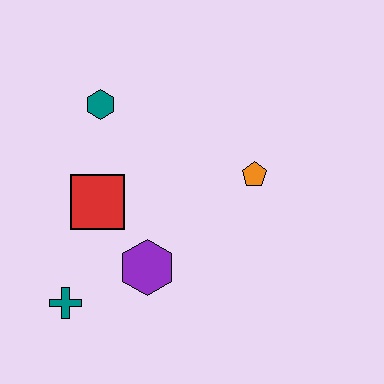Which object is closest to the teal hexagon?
The red square is closest to the teal hexagon.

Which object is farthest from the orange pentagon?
The teal cross is farthest from the orange pentagon.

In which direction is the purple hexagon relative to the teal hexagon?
The purple hexagon is below the teal hexagon.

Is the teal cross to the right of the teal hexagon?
No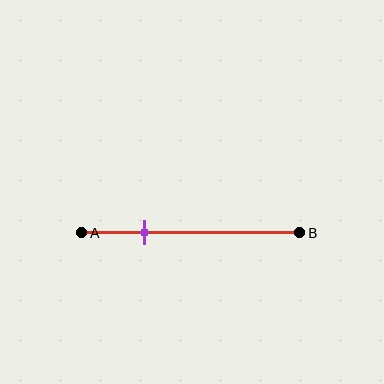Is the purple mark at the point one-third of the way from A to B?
No, the mark is at about 30% from A, not at the 33% one-third point.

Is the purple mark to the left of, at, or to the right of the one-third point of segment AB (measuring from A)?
The purple mark is to the left of the one-third point of segment AB.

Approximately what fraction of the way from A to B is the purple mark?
The purple mark is approximately 30% of the way from A to B.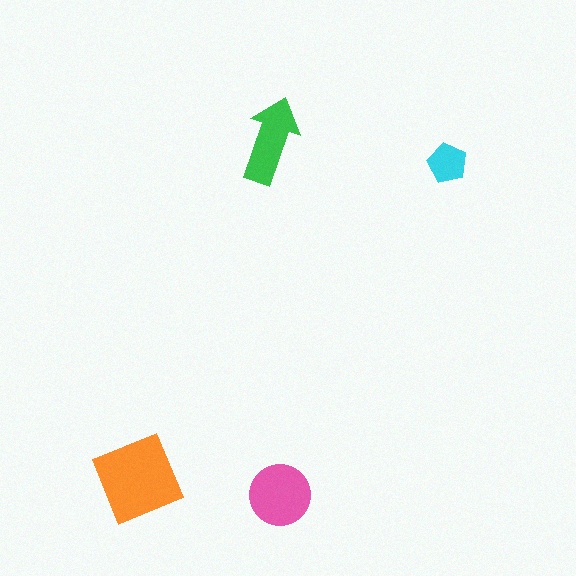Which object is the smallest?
The cyan pentagon.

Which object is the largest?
The orange diamond.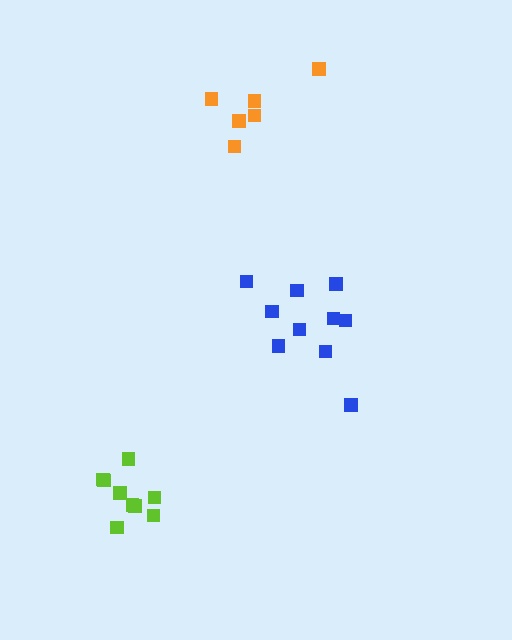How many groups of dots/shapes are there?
There are 3 groups.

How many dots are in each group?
Group 1: 10 dots, Group 2: 9 dots, Group 3: 6 dots (25 total).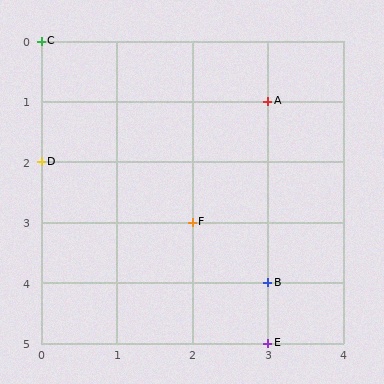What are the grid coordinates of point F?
Point F is at grid coordinates (2, 3).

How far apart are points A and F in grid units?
Points A and F are 1 column and 2 rows apart (about 2.2 grid units diagonally).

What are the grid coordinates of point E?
Point E is at grid coordinates (3, 5).